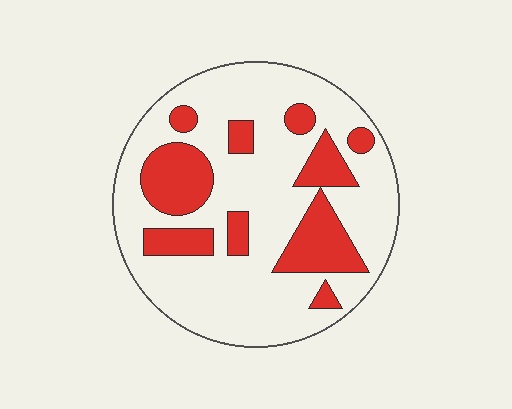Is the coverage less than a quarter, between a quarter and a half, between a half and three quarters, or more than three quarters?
Between a quarter and a half.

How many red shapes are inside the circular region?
10.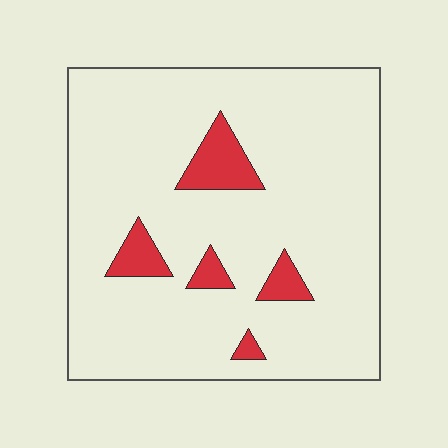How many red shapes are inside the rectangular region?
5.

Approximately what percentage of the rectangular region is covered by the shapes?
Approximately 10%.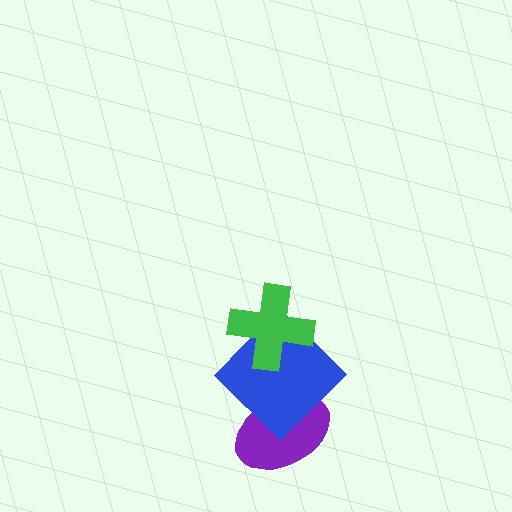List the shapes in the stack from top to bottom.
From top to bottom: the green cross, the blue diamond, the purple ellipse.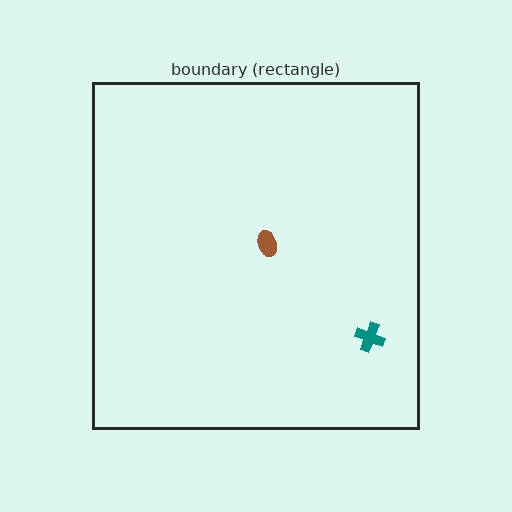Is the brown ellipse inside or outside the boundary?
Inside.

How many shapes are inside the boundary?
2 inside, 0 outside.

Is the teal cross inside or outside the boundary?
Inside.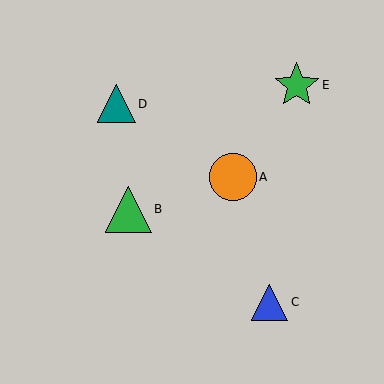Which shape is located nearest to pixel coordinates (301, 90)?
The green star (labeled E) at (297, 85) is nearest to that location.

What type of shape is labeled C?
Shape C is a blue triangle.